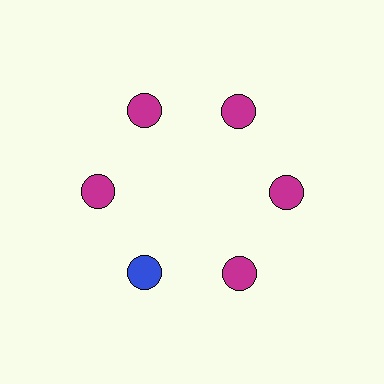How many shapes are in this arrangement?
There are 6 shapes arranged in a ring pattern.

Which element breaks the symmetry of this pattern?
The blue circle at roughly the 7 o'clock position breaks the symmetry. All other shapes are magenta circles.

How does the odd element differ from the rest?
It has a different color: blue instead of magenta.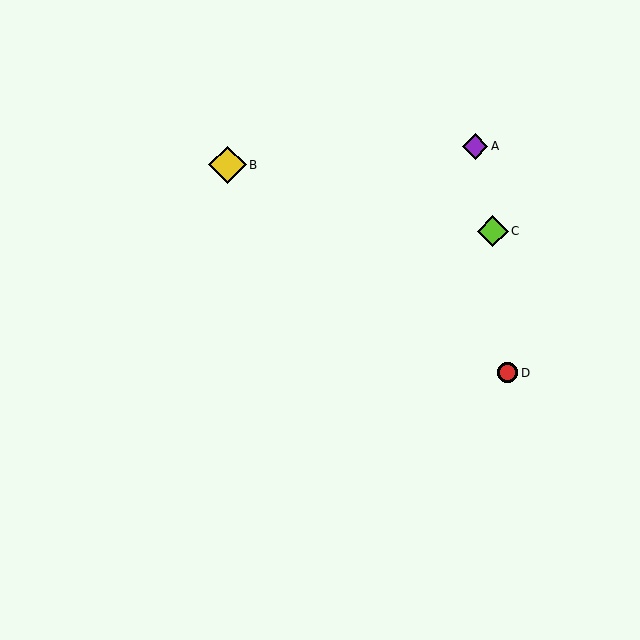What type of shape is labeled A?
Shape A is a purple diamond.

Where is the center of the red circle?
The center of the red circle is at (508, 373).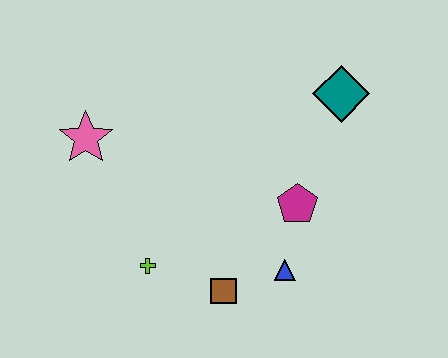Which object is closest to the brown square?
The blue triangle is closest to the brown square.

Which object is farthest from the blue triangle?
The pink star is farthest from the blue triangle.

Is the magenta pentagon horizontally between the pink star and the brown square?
No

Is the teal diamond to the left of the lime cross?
No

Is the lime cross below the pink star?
Yes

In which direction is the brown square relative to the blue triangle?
The brown square is to the left of the blue triangle.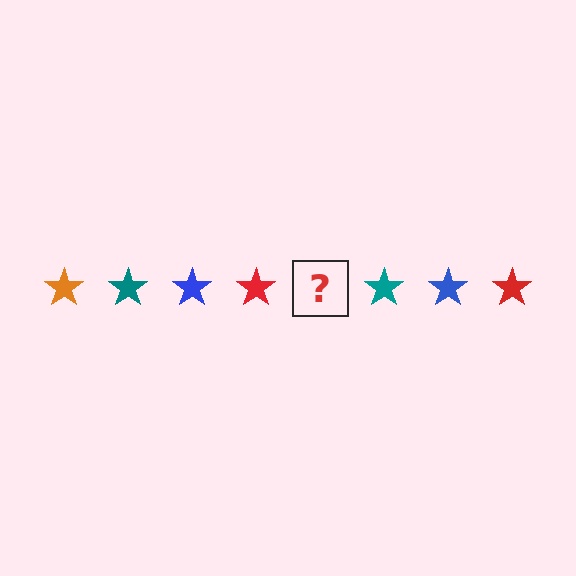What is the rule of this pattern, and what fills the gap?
The rule is that the pattern cycles through orange, teal, blue, red stars. The gap should be filled with an orange star.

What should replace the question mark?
The question mark should be replaced with an orange star.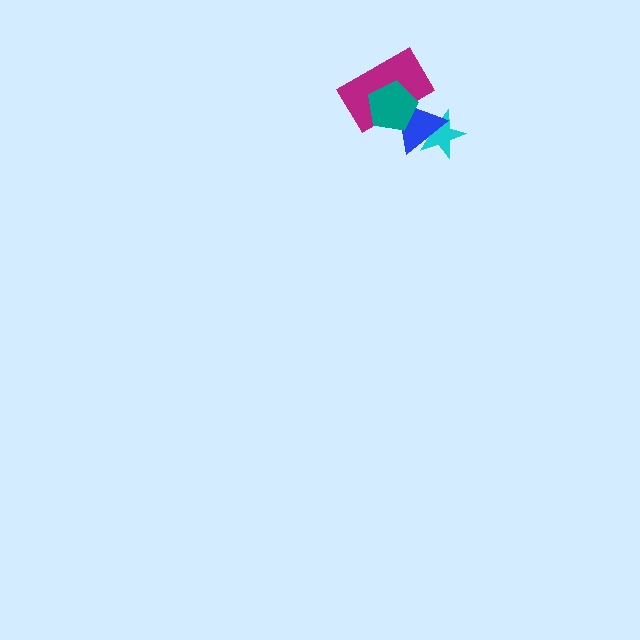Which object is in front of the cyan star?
The blue triangle is in front of the cyan star.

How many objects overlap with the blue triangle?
3 objects overlap with the blue triangle.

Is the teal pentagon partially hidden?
No, no other shape covers it.